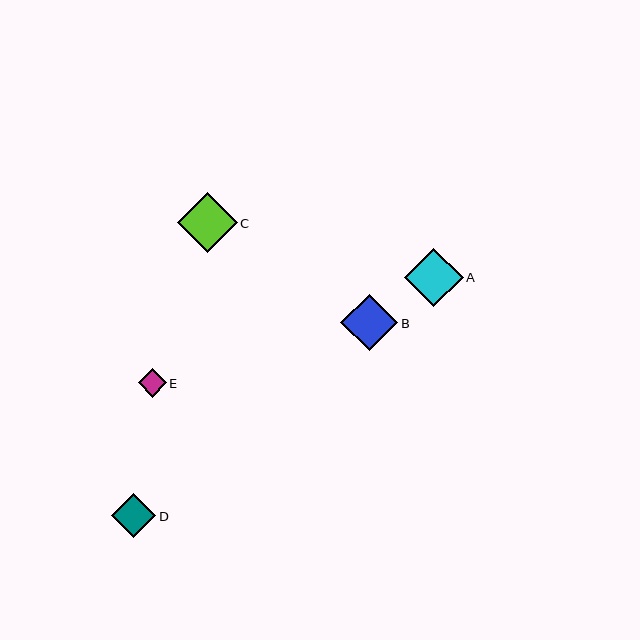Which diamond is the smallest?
Diamond E is the smallest with a size of approximately 28 pixels.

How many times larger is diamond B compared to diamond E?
Diamond B is approximately 2.0 times the size of diamond E.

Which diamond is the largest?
Diamond C is the largest with a size of approximately 60 pixels.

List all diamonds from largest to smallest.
From largest to smallest: C, A, B, D, E.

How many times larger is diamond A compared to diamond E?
Diamond A is approximately 2.1 times the size of diamond E.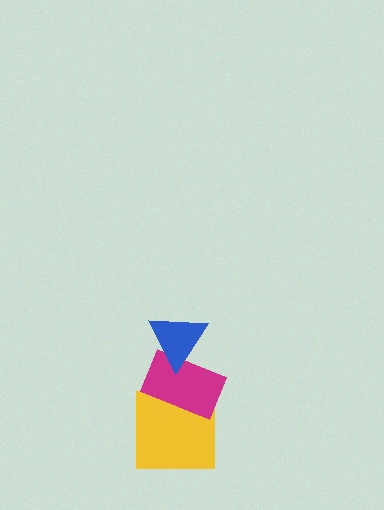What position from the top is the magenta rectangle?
The magenta rectangle is 2nd from the top.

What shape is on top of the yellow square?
The magenta rectangle is on top of the yellow square.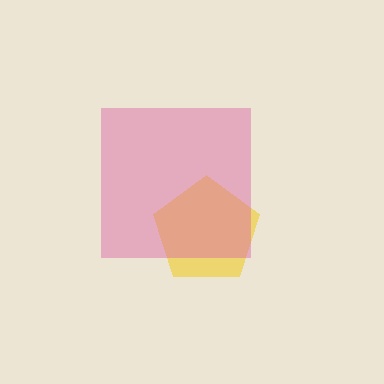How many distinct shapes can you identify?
There are 2 distinct shapes: a yellow pentagon, a pink square.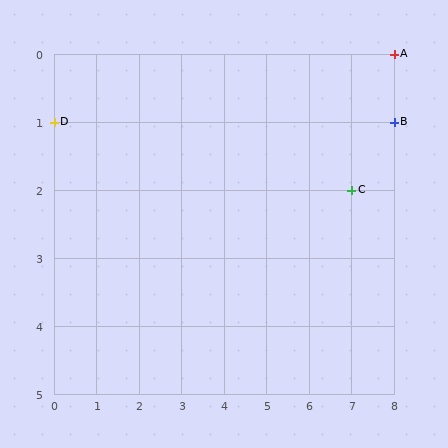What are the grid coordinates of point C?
Point C is at grid coordinates (7, 2).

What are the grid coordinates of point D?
Point D is at grid coordinates (0, 1).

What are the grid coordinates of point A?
Point A is at grid coordinates (8, 0).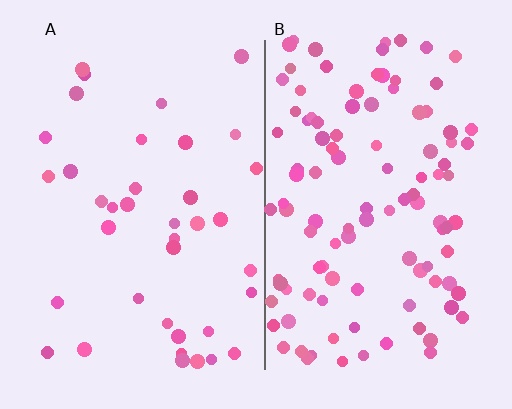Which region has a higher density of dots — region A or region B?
B (the right).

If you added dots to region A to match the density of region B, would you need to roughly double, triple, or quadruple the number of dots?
Approximately triple.